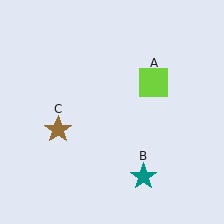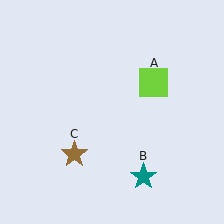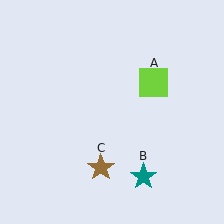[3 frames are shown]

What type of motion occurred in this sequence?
The brown star (object C) rotated counterclockwise around the center of the scene.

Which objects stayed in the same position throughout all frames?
Lime square (object A) and teal star (object B) remained stationary.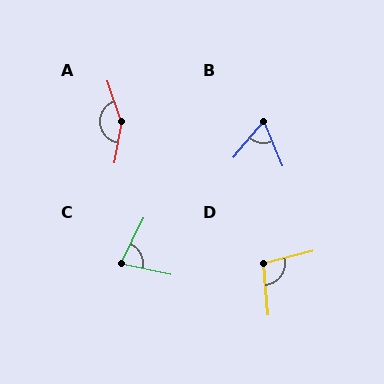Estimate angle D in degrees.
Approximately 99 degrees.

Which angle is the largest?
A, at approximately 151 degrees.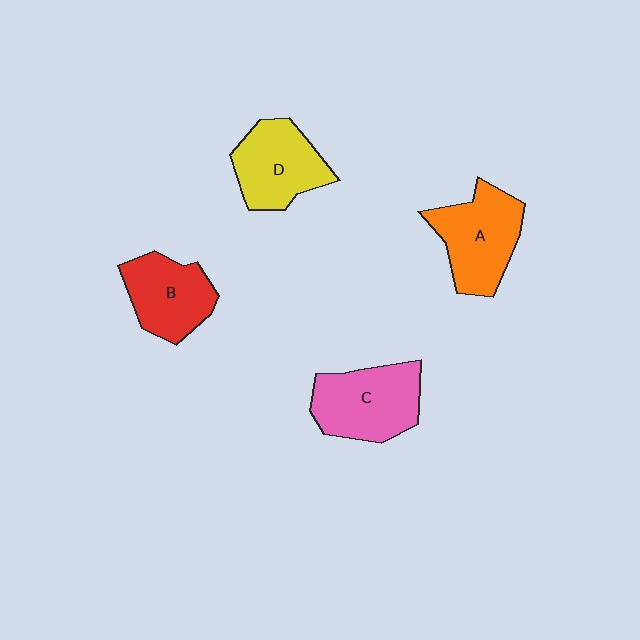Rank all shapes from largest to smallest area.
From largest to smallest: C (pink), A (orange), D (yellow), B (red).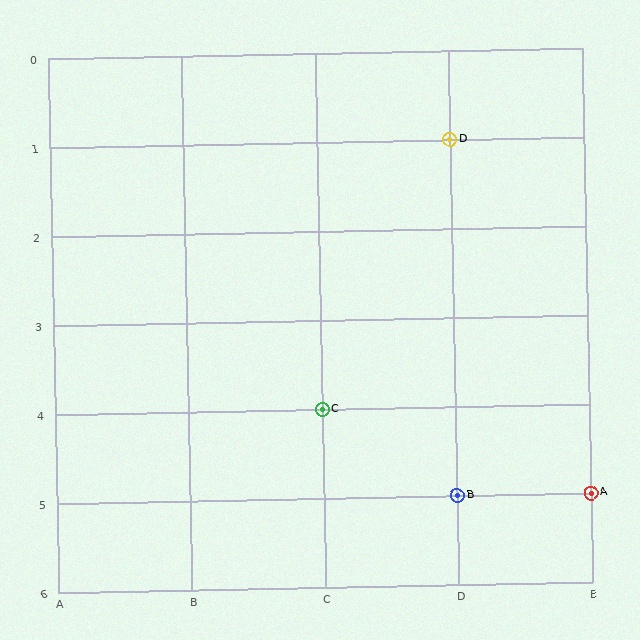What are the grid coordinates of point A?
Point A is at grid coordinates (E, 5).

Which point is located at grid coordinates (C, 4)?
Point C is at (C, 4).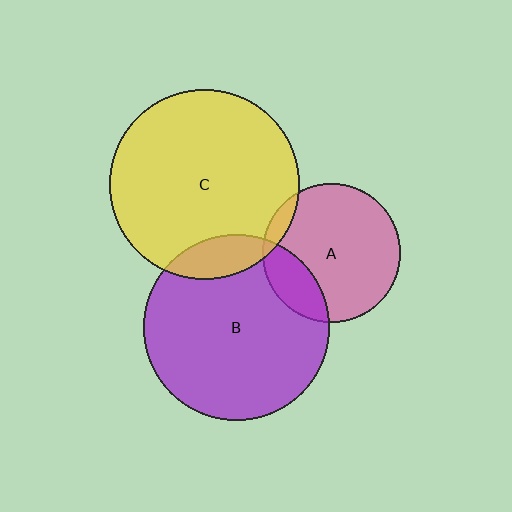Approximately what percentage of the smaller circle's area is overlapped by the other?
Approximately 10%.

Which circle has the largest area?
Circle C (yellow).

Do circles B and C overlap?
Yes.